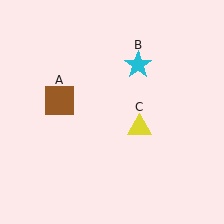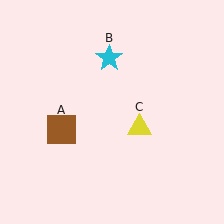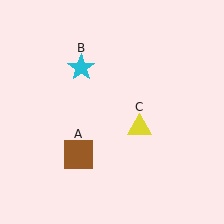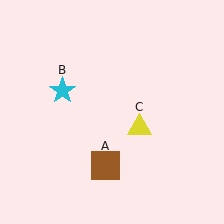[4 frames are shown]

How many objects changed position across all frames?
2 objects changed position: brown square (object A), cyan star (object B).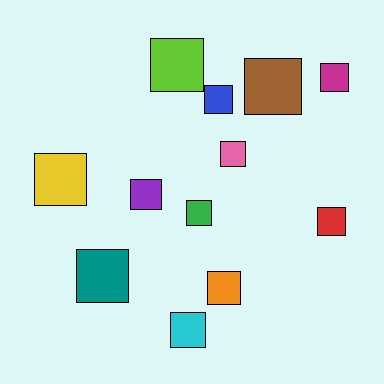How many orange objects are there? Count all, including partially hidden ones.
There is 1 orange object.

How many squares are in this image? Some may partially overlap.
There are 12 squares.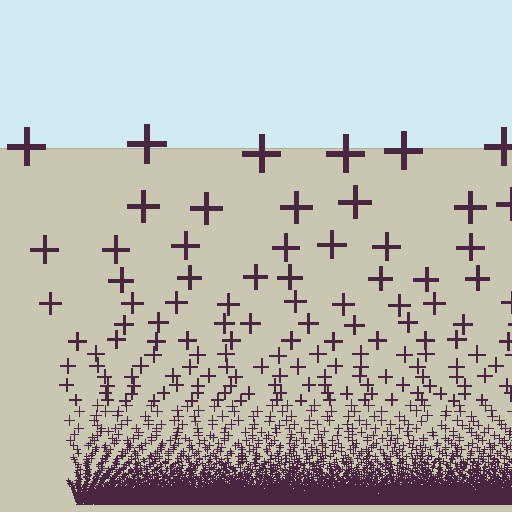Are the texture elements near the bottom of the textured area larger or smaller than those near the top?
Smaller. The gradient is inverted — elements near the bottom are smaller and denser.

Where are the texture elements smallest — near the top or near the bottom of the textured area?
Near the bottom.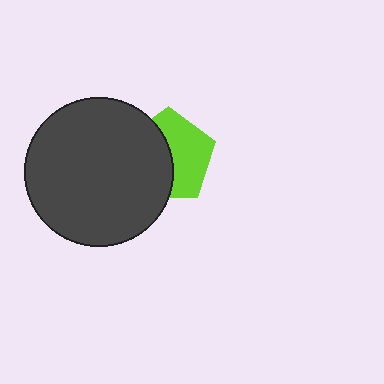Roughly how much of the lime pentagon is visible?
About half of it is visible (roughly 51%).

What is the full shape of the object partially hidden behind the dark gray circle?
The partially hidden object is a lime pentagon.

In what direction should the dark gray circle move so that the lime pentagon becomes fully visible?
The dark gray circle should move left. That is the shortest direction to clear the overlap and leave the lime pentagon fully visible.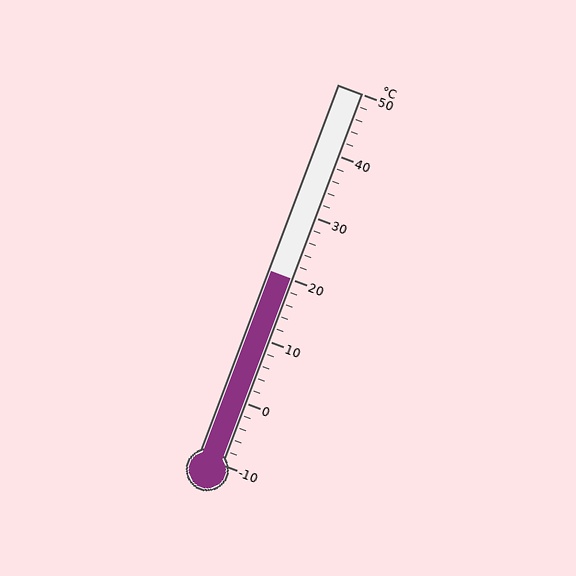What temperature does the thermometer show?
The thermometer shows approximately 20°C.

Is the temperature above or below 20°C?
The temperature is at 20°C.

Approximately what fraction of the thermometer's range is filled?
The thermometer is filled to approximately 50% of its range.